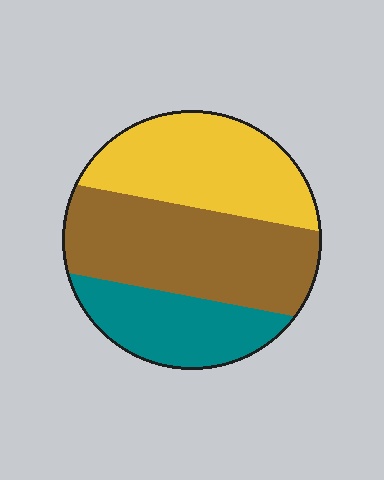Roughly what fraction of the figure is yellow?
Yellow takes up about one third (1/3) of the figure.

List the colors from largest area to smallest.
From largest to smallest: brown, yellow, teal.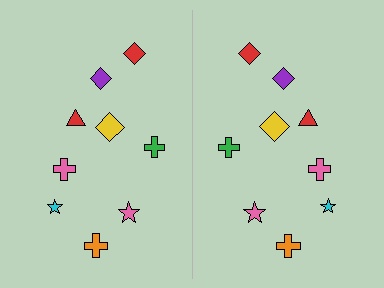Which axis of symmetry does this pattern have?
The pattern has a vertical axis of symmetry running through the center of the image.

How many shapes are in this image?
There are 18 shapes in this image.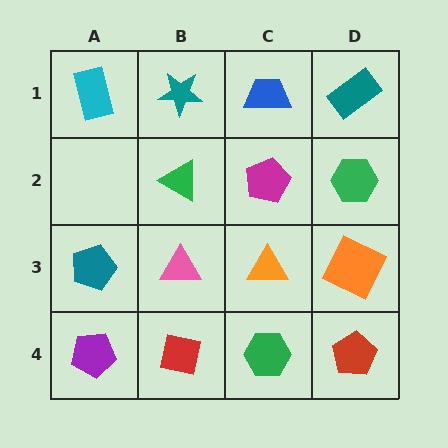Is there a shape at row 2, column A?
No, that cell is empty.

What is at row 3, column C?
An orange triangle.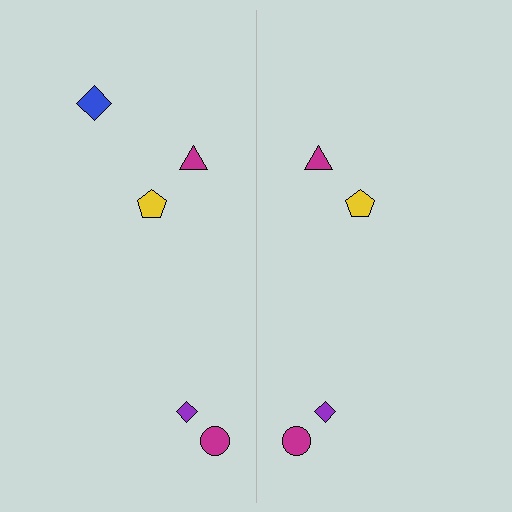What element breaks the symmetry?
A blue diamond is missing from the right side.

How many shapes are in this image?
There are 9 shapes in this image.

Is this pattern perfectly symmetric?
No, the pattern is not perfectly symmetric. A blue diamond is missing from the right side.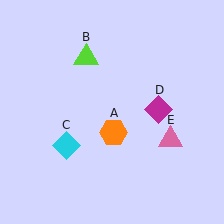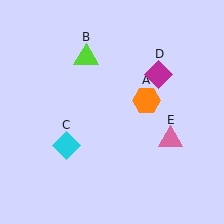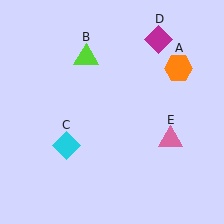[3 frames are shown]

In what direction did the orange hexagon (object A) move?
The orange hexagon (object A) moved up and to the right.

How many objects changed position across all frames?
2 objects changed position: orange hexagon (object A), magenta diamond (object D).